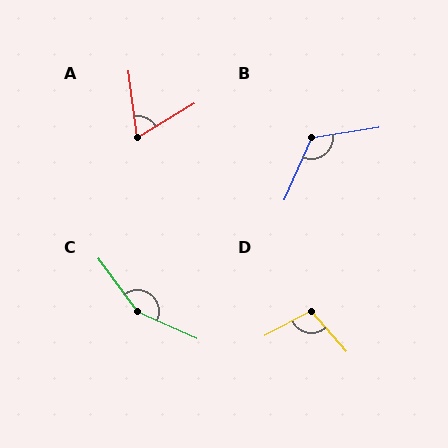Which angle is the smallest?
A, at approximately 66 degrees.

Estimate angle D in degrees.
Approximately 104 degrees.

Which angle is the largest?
C, at approximately 150 degrees.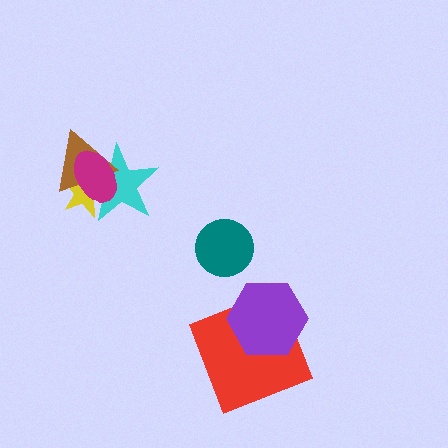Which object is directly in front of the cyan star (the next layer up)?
The brown triangle is directly in front of the cyan star.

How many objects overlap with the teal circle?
0 objects overlap with the teal circle.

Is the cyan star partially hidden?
Yes, it is partially covered by another shape.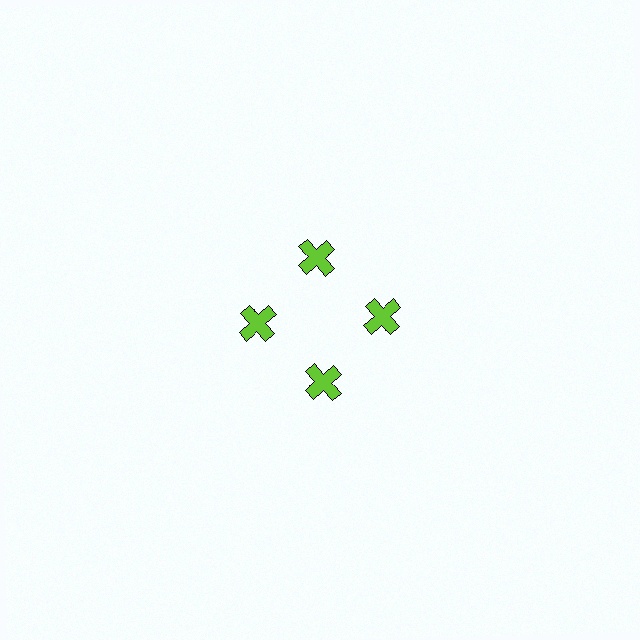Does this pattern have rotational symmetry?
Yes, this pattern has 4-fold rotational symmetry. It looks the same after rotating 90 degrees around the center.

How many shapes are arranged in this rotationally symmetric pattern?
There are 4 shapes, arranged in 4 groups of 1.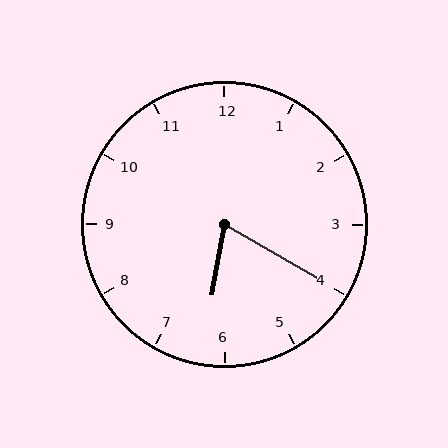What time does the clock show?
6:20.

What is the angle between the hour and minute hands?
Approximately 70 degrees.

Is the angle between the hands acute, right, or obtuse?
It is acute.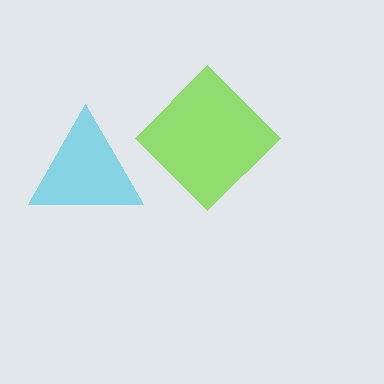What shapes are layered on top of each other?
The layered shapes are: a cyan triangle, a lime diamond.